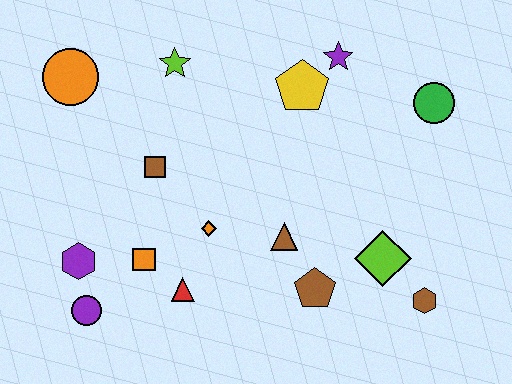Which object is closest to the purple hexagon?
The purple circle is closest to the purple hexagon.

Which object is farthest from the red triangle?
The green circle is farthest from the red triangle.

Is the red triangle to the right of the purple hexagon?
Yes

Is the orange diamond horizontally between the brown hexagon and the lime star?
Yes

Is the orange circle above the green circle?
Yes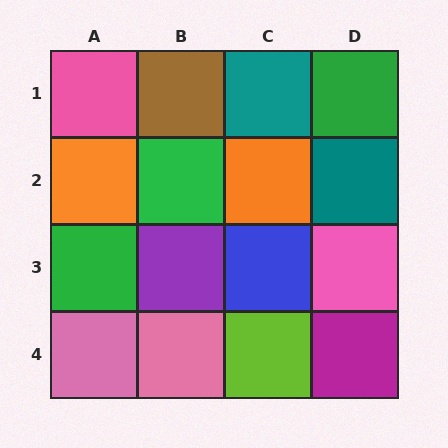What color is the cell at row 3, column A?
Green.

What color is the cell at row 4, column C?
Lime.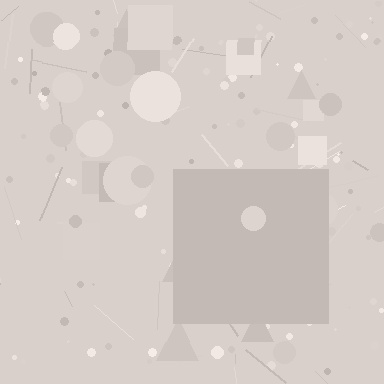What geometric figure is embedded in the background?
A square is embedded in the background.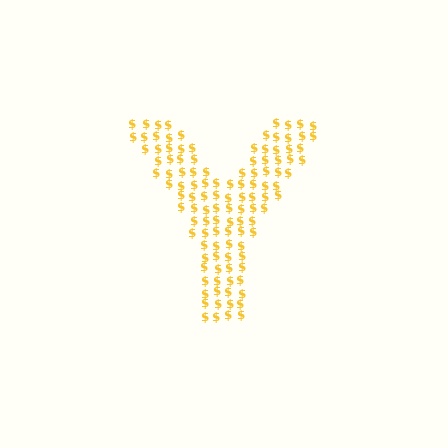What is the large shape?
The large shape is the letter Y.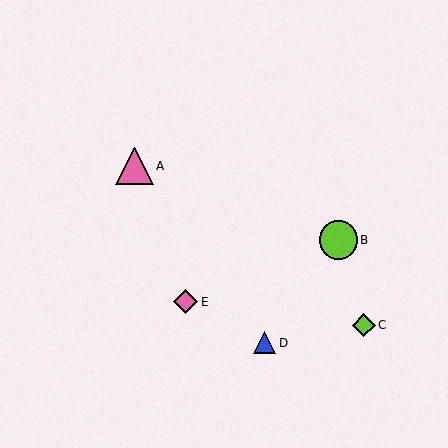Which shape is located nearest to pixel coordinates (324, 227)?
The lime circle (labeled B) at (338, 240) is nearest to that location.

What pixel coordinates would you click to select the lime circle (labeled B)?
Click at (338, 240) to select the lime circle B.